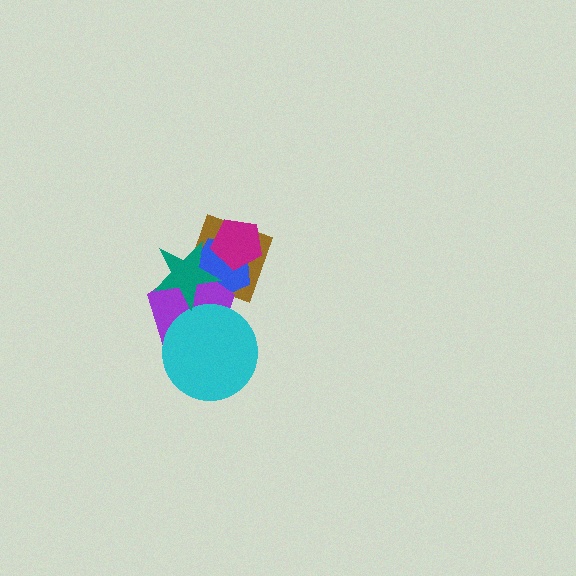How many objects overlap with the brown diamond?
4 objects overlap with the brown diamond.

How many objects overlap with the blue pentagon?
4 objects overlap with the blue pentagon.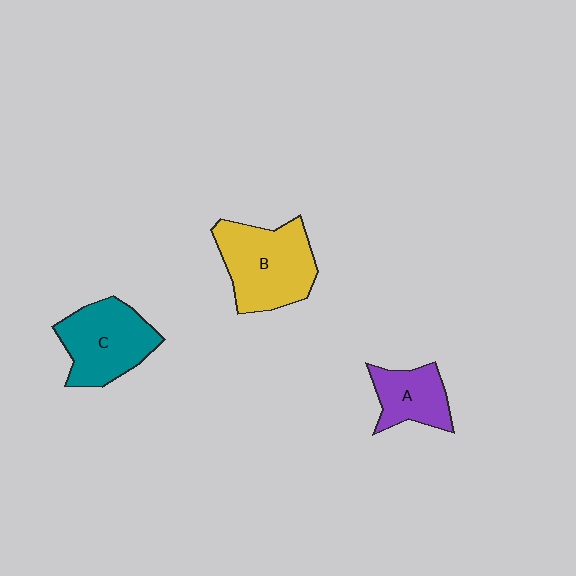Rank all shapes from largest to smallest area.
From largest to smallest: B (yellow), C (teal), A (purple).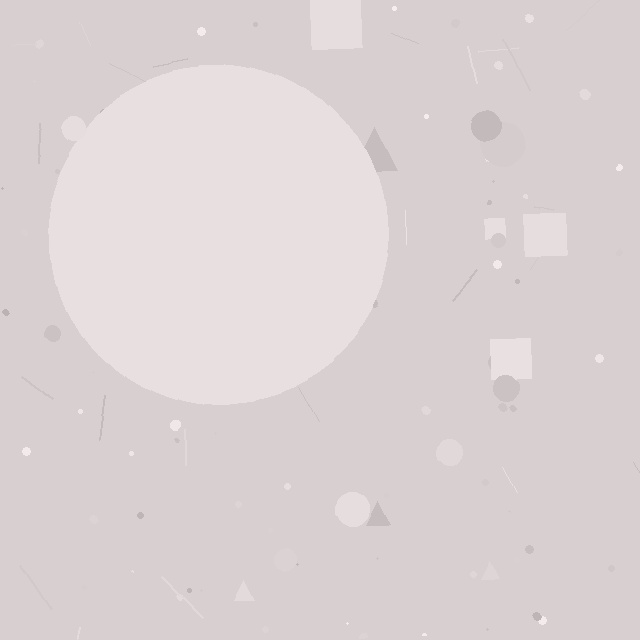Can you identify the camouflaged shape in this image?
The camouflaged shape is a circle.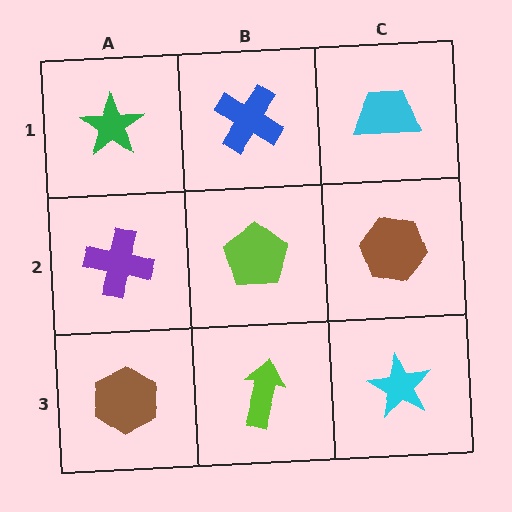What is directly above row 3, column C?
A brown hexagon.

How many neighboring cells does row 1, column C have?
2.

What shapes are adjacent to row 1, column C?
A brown hexagon (row 2, column C), a blue cross (row 1, column B).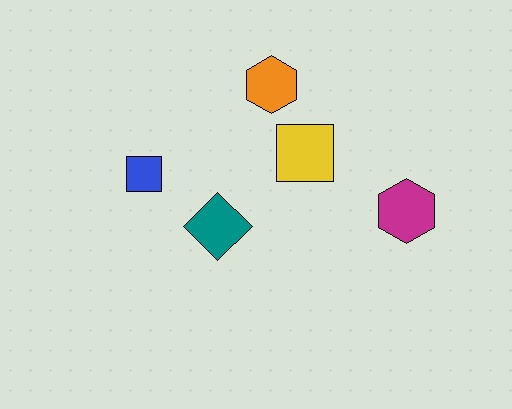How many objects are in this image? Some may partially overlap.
There are 5 objects.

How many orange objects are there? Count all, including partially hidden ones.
There is 1 orange object.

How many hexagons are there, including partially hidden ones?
There are 2 hexagons.